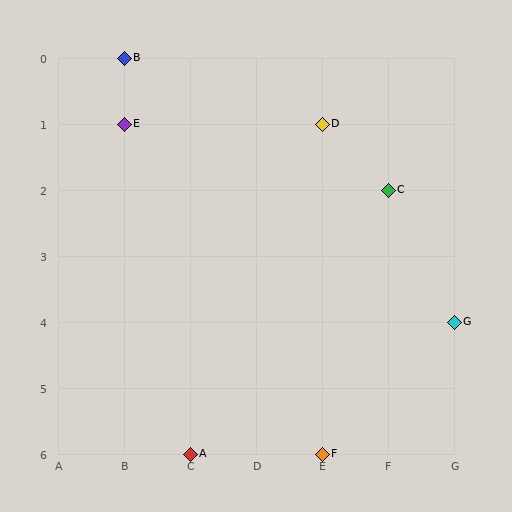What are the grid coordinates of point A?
Point A is at grid coordinates (C, 6).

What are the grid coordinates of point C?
Point C is at grid coordinates (F, 2).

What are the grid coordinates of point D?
Point D is at grid coordinates (E, 1).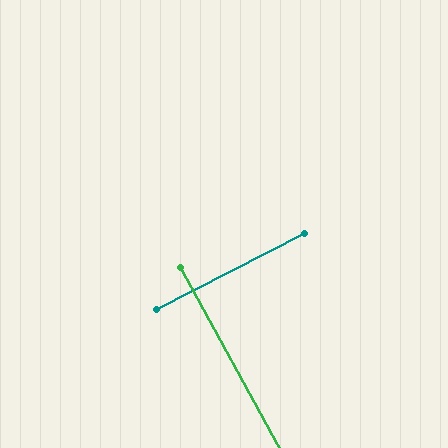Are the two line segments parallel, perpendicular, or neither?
Perpendicular — they meet at approximately 88°.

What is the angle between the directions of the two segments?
Approximately 88 degrees.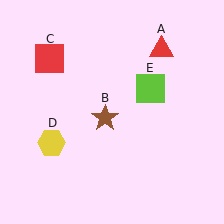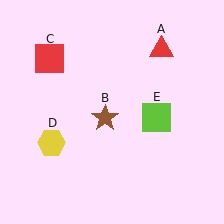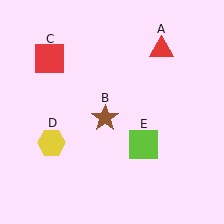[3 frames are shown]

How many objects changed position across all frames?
1 object changed position: lime square (object E).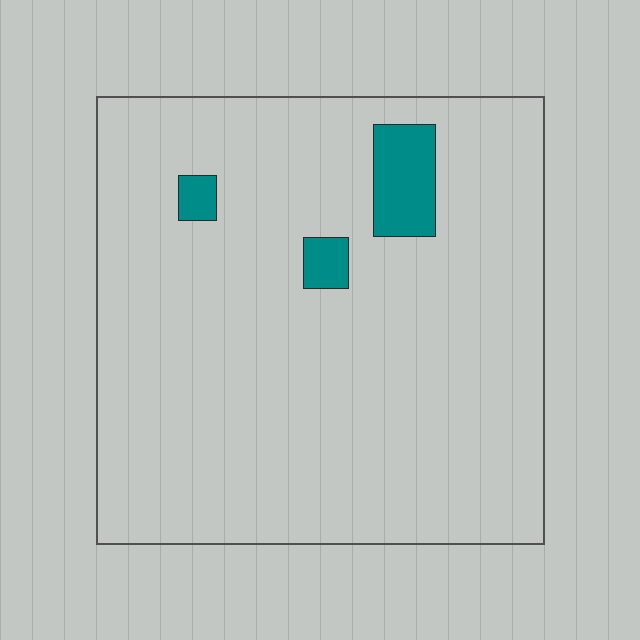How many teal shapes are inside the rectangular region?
3.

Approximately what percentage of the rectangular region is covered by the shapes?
Approximately 5%.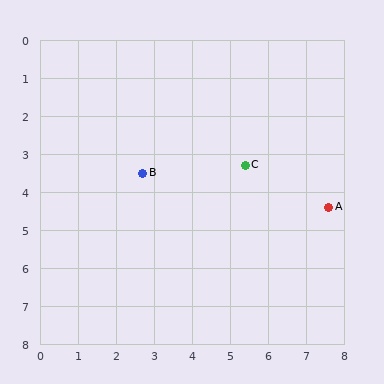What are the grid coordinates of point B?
Point B is at approximately (2.7, 3.5).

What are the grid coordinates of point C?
Point C is at approximately (5.4, 3.3).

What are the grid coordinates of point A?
Point A is at approximately (7.6, 4.4).